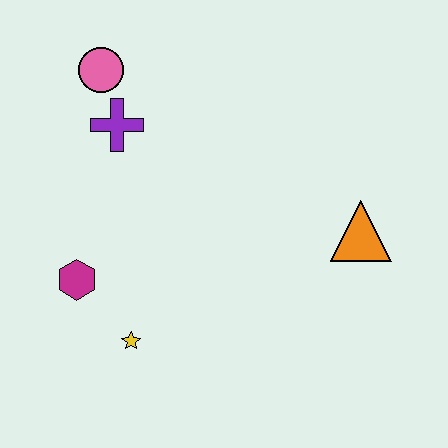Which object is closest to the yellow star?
The magenta hexagon is closest to the yellow star.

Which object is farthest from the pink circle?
The orange triangle is farthest from the pink circle.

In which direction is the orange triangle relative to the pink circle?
The orange triangle is to the right of the pink circle.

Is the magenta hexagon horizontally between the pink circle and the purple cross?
No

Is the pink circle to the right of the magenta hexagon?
Yes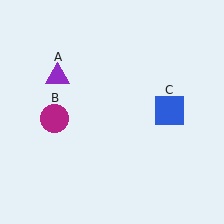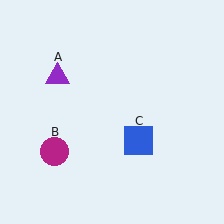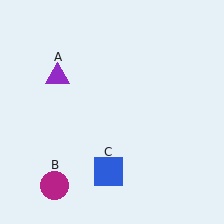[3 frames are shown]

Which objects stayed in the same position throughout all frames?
Purple triangle (object A) remained stationary.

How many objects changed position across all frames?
2 objects changed position: magenta circle (object B), blue square (object C).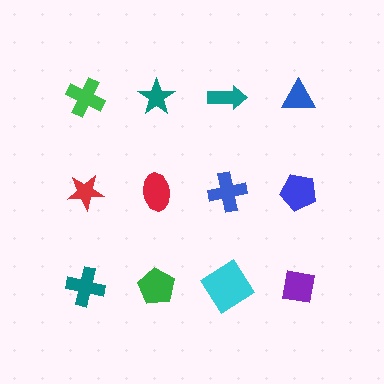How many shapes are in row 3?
4 shapes.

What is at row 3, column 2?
A green pentagon.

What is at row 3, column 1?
A teal cross.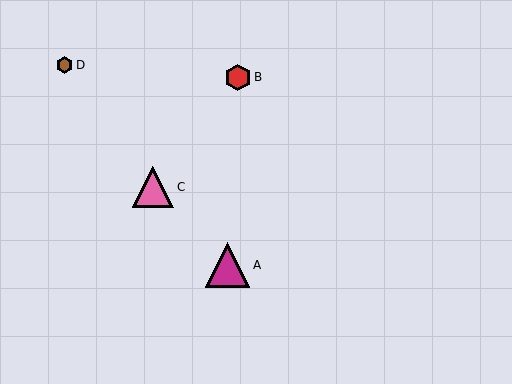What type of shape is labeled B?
Shape B is a red hexagon.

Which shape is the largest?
The magenta triangle (labeled A) is the largest.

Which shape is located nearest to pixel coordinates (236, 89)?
The red hexagon (labeled B) at (238, 77) is nearest to that location.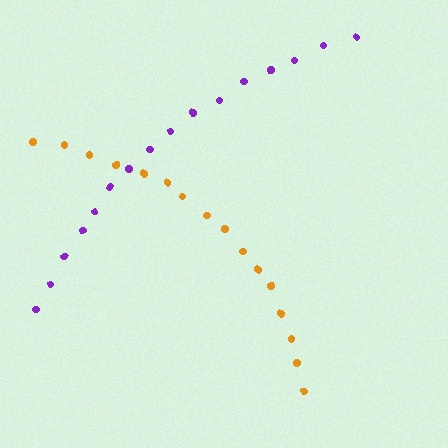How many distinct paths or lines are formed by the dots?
There are 2 distinct paths.